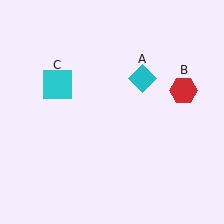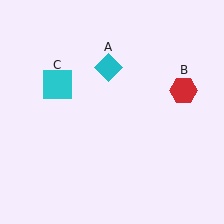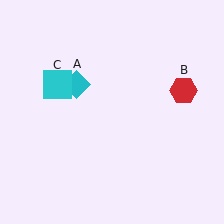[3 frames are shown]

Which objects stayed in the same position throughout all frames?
Red hexagon (object B) and cyan square (object C) remained stationary.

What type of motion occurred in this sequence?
The cyan diamond (object A) rotated counterclockwise around the center of the scene.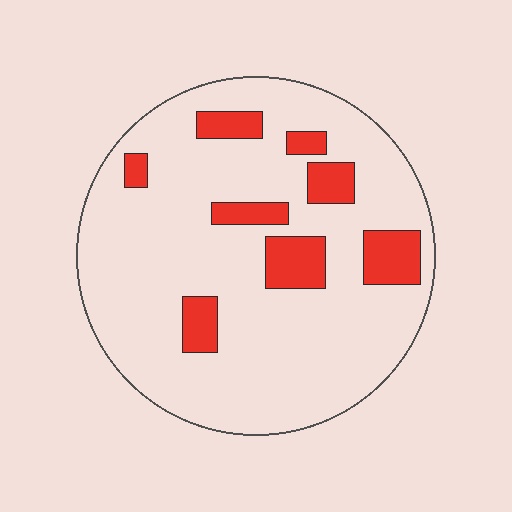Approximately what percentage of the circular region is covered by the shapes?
Approximately 15%.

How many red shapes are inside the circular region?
8.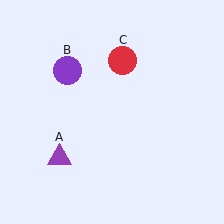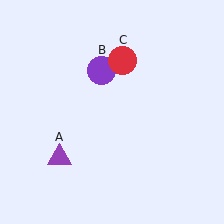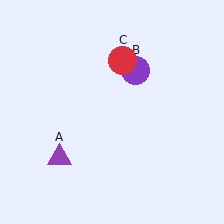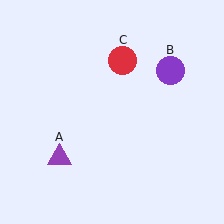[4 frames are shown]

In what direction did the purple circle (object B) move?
The purple circle (object B) moved right.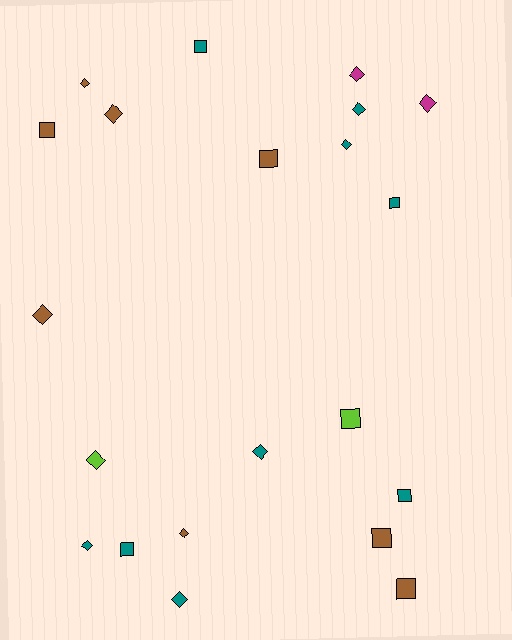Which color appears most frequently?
Teal, with 9 objects.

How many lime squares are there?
There is 1 lime square.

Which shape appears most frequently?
Diamond, with 12 objects.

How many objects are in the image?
There are 21 objects.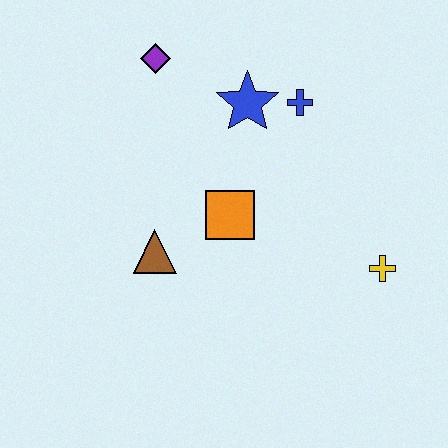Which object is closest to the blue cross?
The blue star is closest to the blue cross.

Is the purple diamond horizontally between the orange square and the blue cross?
No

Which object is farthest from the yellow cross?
The purple diamond is farthest from the yellow cross.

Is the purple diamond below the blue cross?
No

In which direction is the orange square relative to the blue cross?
The orange square is below the blue cross.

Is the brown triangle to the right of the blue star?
No